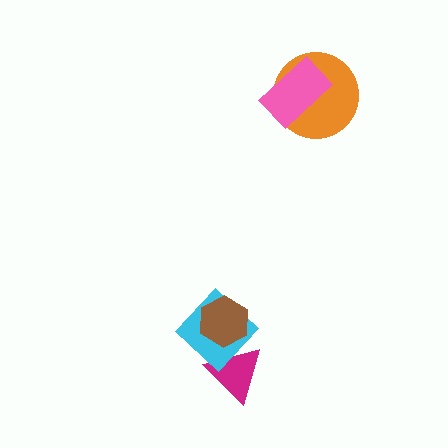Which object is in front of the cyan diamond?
The brown hexagon is in front of the cyan diamond.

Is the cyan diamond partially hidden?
Yes, it is partially covered by another shape.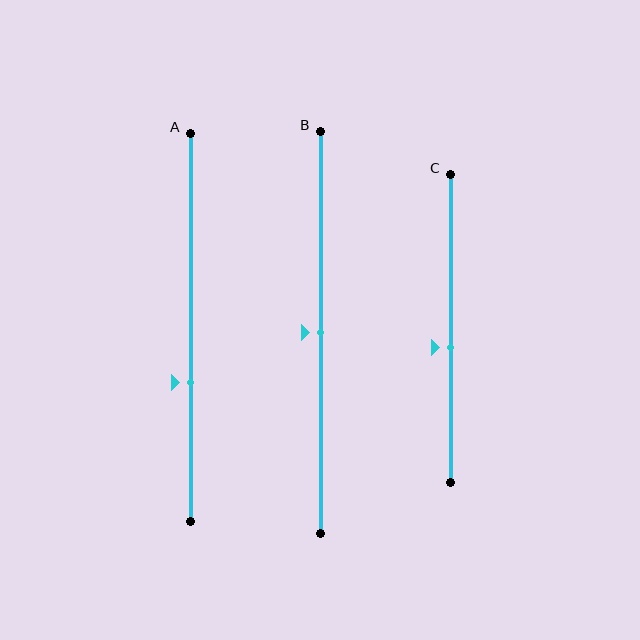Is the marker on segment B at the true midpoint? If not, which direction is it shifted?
Yes, the marker on segment B is at the true midpoint.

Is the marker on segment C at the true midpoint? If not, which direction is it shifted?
No, the marker on segment C is shifted downward by about 6% of the segment length.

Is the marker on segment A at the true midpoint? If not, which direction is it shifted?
No, the marker on segment A is shifted downward by about 14% of the segment length.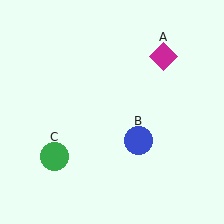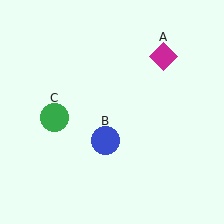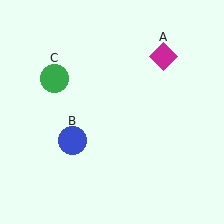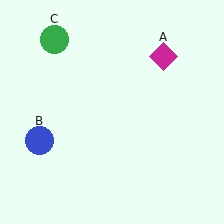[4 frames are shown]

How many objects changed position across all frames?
2 objects changed position: blue circle (object B), green circle (object C).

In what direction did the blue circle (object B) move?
The blue circle (object B) moved left.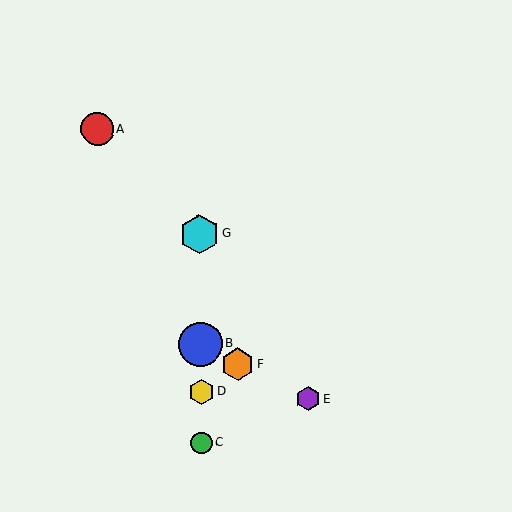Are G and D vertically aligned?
Yes, both are at x≈199.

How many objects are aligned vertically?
4 objects (B, C, D, G) are aligned vertically.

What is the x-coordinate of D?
Object D is at x≈201.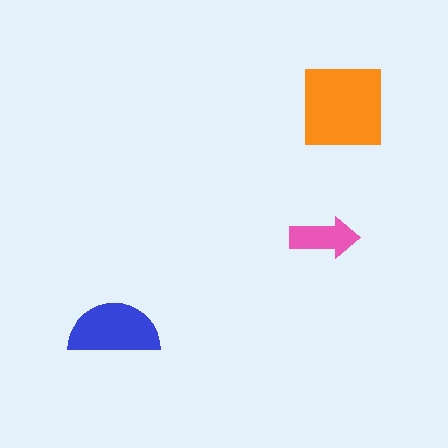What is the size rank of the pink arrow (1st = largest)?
3rd.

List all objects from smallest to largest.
The pink arrow, the blue semicircle, the orange square.